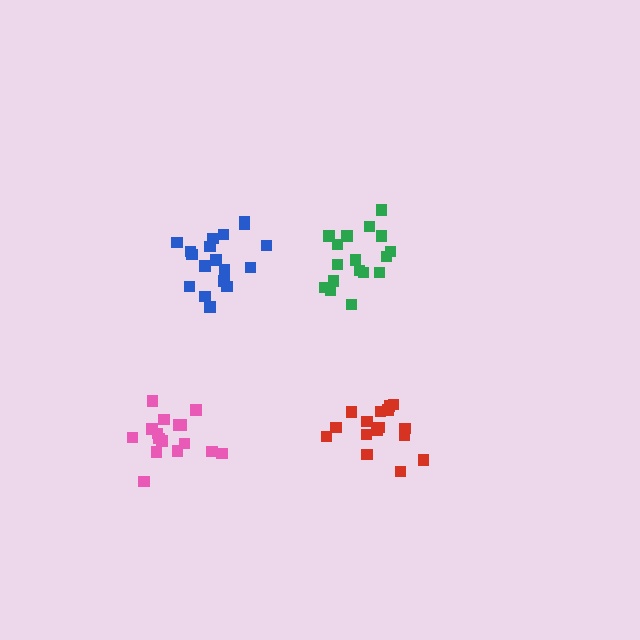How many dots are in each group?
Group 1: 16 dots, Group 2: 16 dots, Group 3: 17 dots, Group 4: 18 dots (67 total).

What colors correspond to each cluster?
The clusters are colored: pink, red, green, blue.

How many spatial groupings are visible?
There are 4 spatial groupings.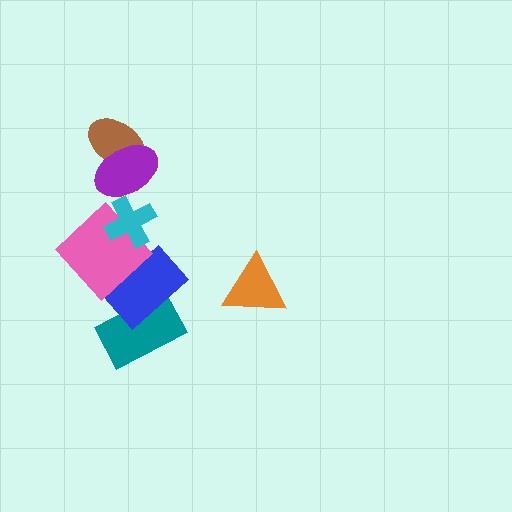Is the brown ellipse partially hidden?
Yes, it is partially covered by another shape.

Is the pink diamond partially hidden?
Yes, it is partially covered by another shape.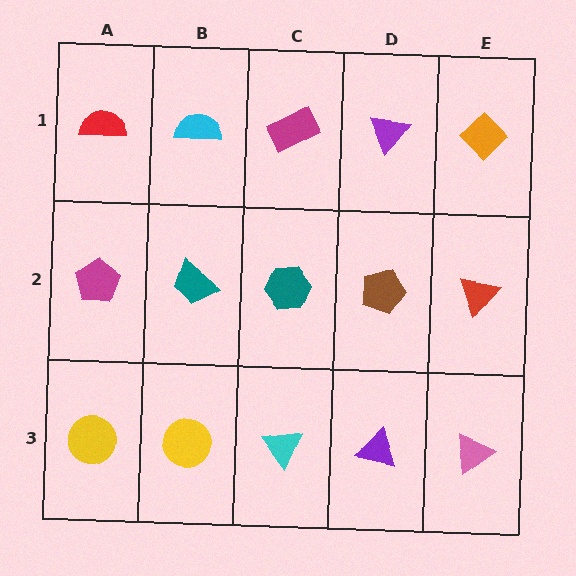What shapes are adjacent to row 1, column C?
A teal hexagon (row 2, column C), a cyan semicircle (row 1, column B), a purple triangle (row 1, column D).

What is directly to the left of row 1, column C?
A cyan semicircle.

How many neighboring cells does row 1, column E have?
2.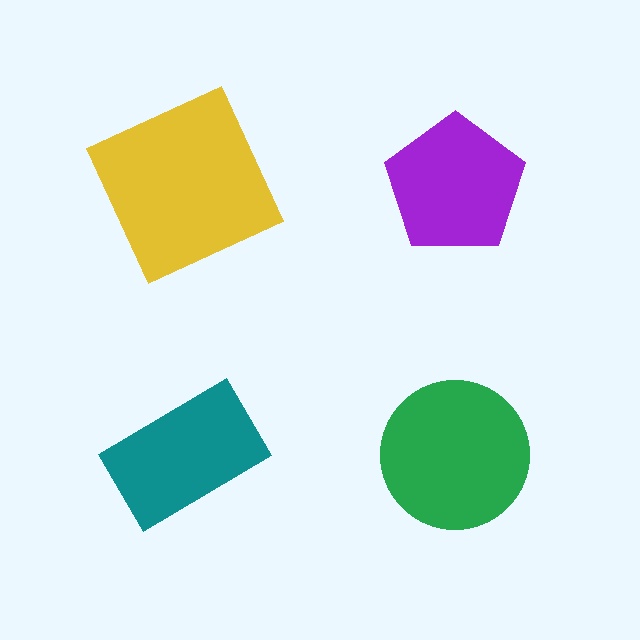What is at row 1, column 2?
A purple pentagon.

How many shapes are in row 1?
2 shapes.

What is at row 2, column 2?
A green circle.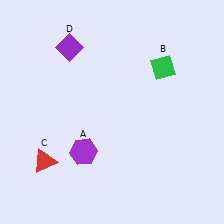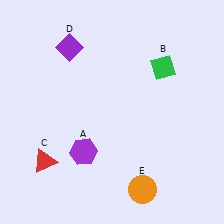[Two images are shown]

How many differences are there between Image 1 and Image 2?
There is 1 difference between the two images.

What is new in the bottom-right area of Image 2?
An orange circle (E) was added in the bottom-right area of Image 2.